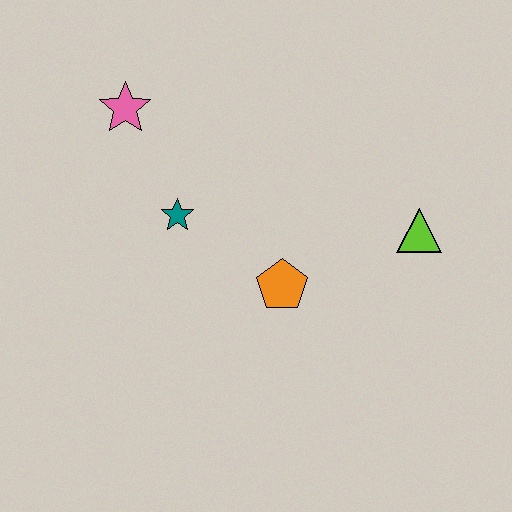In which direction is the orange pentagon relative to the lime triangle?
The orange pentagon is to the left of the lime triangle.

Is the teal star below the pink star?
Yes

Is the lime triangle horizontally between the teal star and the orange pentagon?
No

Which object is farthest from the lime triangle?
The pink star is farthest from the lime triangle.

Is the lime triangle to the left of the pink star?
No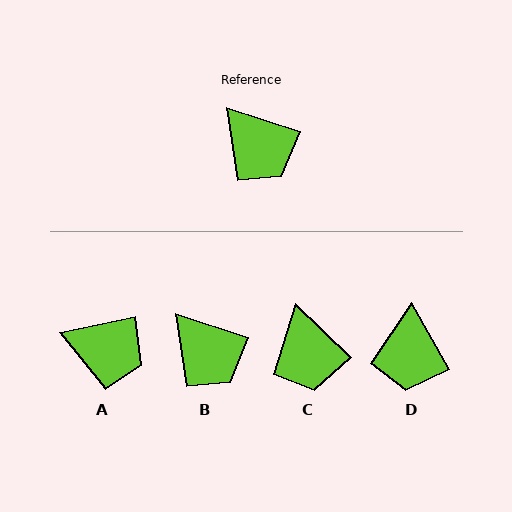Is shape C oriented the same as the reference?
No, it is off by about 26 degrees.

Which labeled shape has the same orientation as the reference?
B.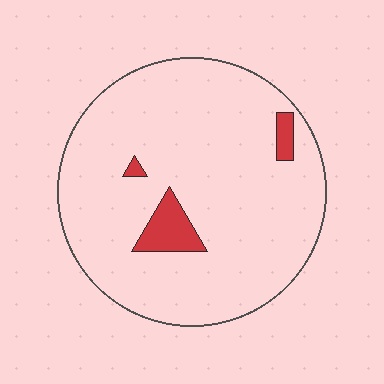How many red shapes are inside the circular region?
3.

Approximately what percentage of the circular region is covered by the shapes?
Approximately 5%.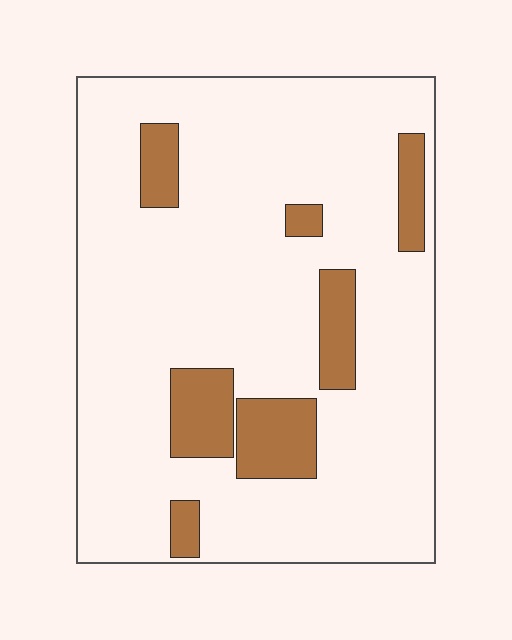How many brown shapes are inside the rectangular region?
7.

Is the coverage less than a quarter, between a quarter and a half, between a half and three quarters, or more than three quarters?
Less than a quarter.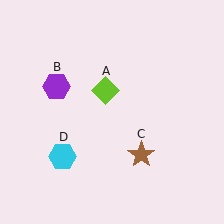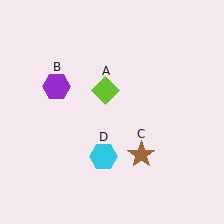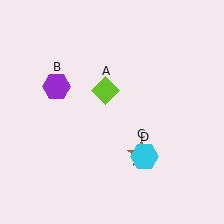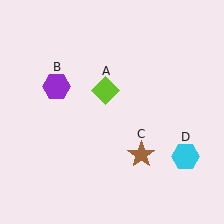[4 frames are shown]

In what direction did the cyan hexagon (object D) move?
The cyan hexagon (object D) moved right.